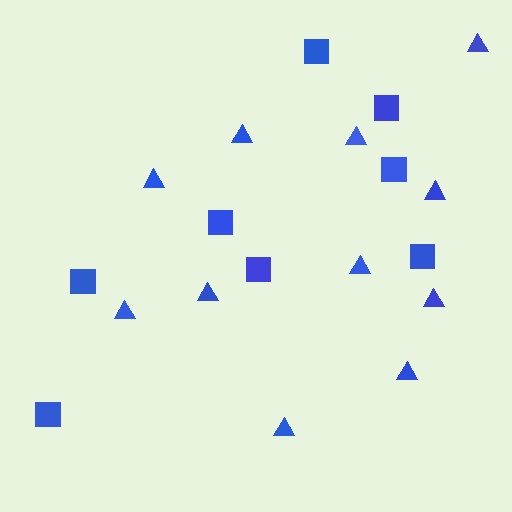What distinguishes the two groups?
There are 2 groups: one group of squares (8) and one group of triangles (11).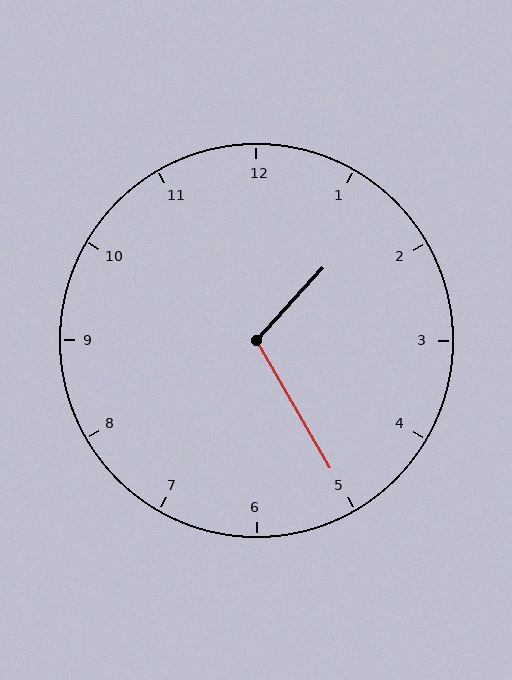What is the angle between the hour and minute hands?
Approximately 108 degrees.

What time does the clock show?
1:25.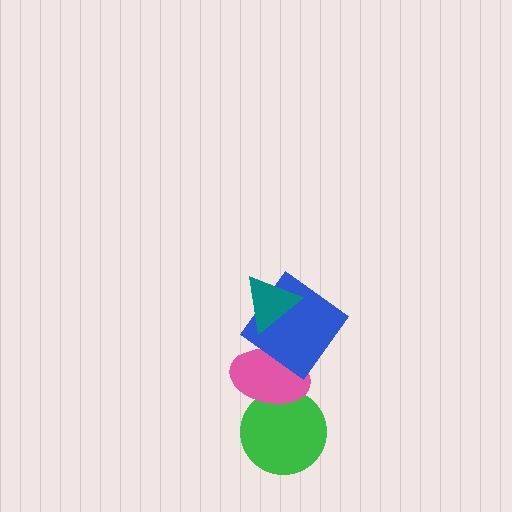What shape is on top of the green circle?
The pink ellipse is on top of the green circle.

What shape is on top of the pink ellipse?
The blue diamond is on top of the pink ellipse.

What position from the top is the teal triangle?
The teal triangle is 1st from the top.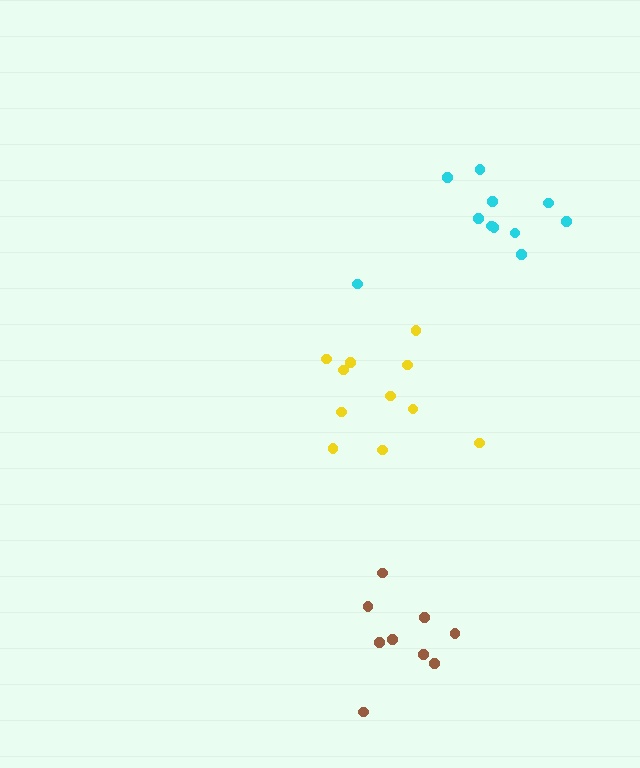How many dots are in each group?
Group 1: 11 dots, Group 2: 9 dots, Group 3: 11 dots (31 total).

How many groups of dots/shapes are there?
There are 3 groups.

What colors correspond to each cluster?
The clusters are colored: yellow, brown, cyan.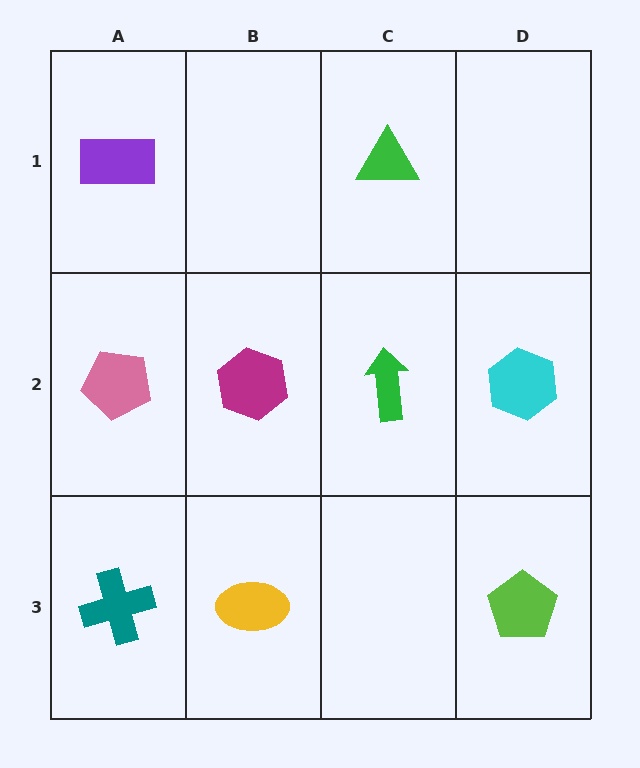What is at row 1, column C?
A green triangle.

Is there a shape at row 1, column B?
No, that cell is empty.